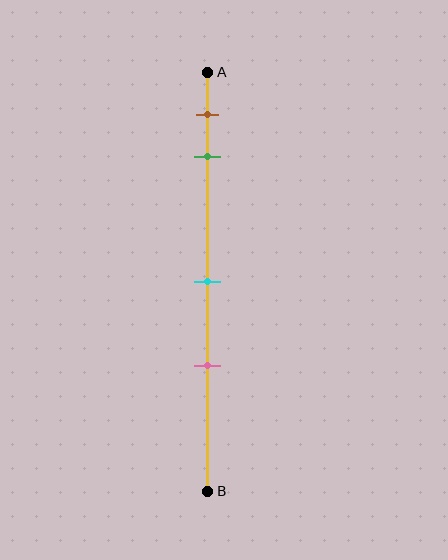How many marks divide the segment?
There are 4 marks dividing the segment.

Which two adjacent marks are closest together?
The brown and green marks are the closest adjacent pair.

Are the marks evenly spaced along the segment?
No, the marks are not evenly spaced.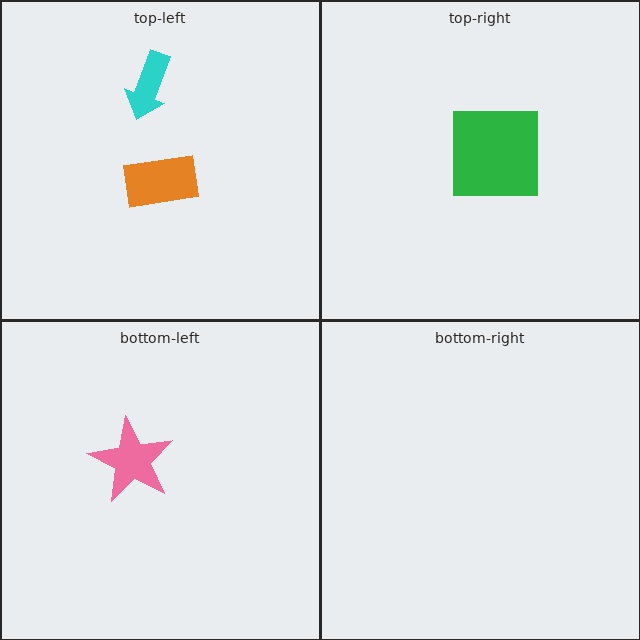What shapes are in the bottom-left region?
The pink star.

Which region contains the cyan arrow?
The top-left region.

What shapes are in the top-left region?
The cyan arrow, the orange rectangle.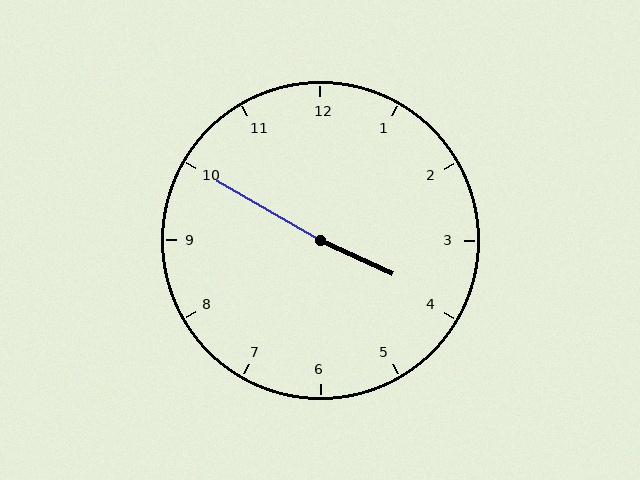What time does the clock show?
3:50.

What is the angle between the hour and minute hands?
Approximately 175 degrees.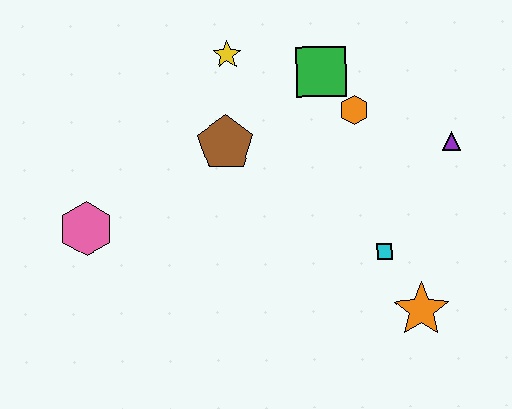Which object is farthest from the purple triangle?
The pink hexagon is farthest from the purple triangle.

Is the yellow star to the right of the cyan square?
No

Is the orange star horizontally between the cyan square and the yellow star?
No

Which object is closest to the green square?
The orange hexagon is closest to the green square.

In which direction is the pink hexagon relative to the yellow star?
The pink hexagon is below the yellow star.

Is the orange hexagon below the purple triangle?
No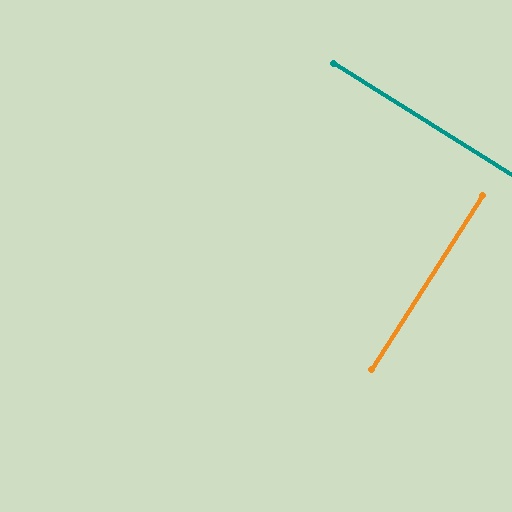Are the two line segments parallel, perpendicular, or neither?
Perpendicular — they meet at approximately 90°.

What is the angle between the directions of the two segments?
Approximately 90 degrees.